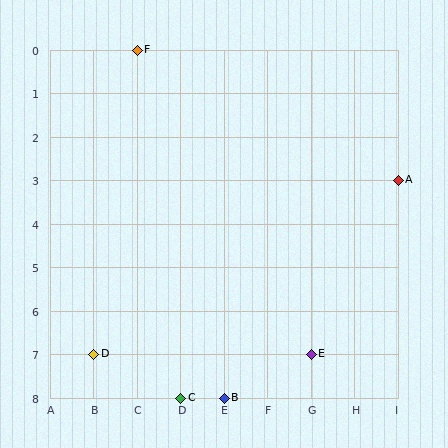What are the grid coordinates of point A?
Point A is at grid coordinates (I, 3).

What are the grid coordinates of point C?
Point C is at grid coordinates (D, 8).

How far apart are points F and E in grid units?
Points F and E are 4 columns and 7 rows apart (about 8.1 grid units diagonally).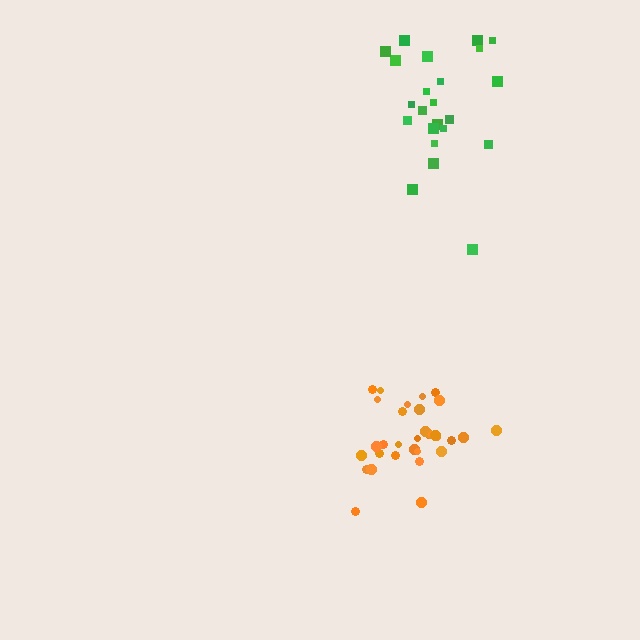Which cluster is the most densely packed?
Orange.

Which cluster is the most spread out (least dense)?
Green.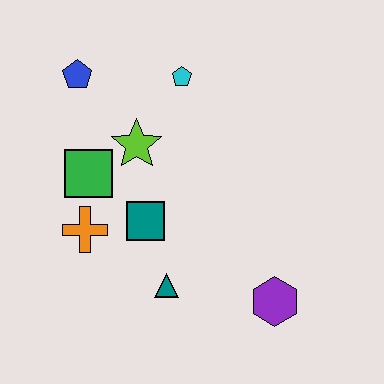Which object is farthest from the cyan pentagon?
The purple hexagon is farthest from the cyan pentagon.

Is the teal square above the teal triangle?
Yes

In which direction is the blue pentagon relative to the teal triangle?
The blue pentagon is above the teal triangle.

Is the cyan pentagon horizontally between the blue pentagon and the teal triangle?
No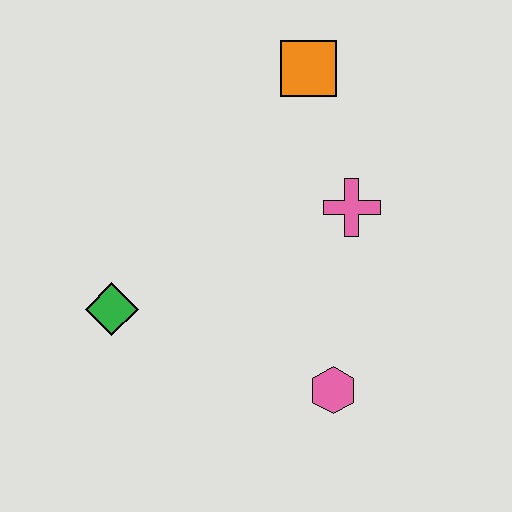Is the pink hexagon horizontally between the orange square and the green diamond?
No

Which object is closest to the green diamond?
The pink hexagon is closest to the green diamond.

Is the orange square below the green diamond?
No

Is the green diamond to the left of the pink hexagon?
Yes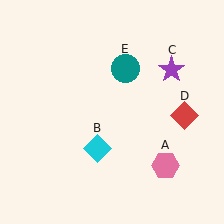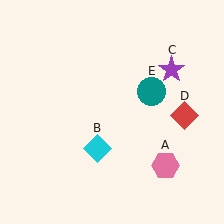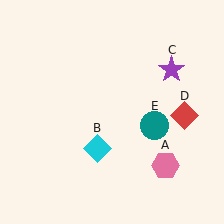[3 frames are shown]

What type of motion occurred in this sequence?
The teal circle (object E) rotated clockwise around the center of the scene.